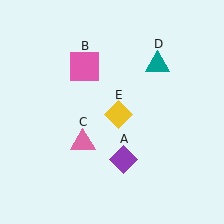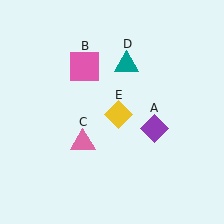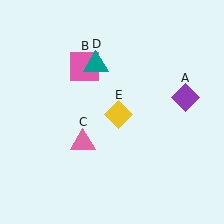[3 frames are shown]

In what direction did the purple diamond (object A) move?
The purple diamond (object A) moved up and to the right.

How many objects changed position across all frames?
2 objects changed position: purple diamond (object A), teal triangle (object D).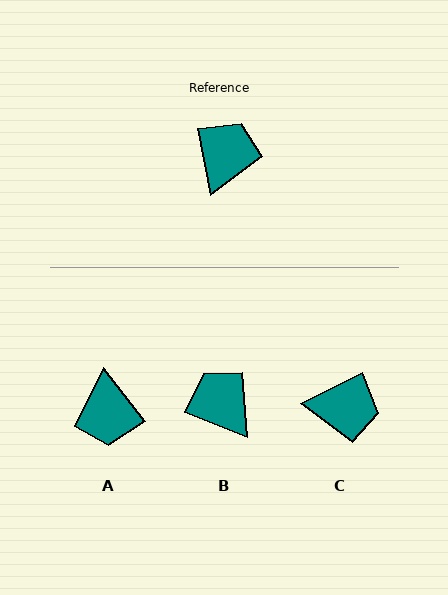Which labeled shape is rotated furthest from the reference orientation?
A, about 153 degrees away.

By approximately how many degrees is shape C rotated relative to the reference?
Approximately 74 degrees clockwise.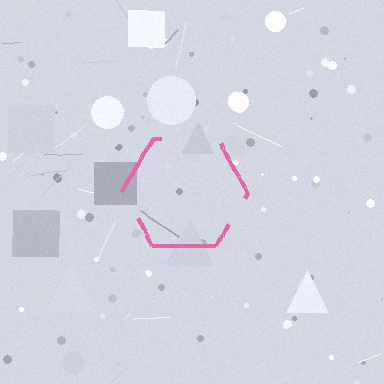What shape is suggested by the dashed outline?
The dashed outline suggests a hexagon.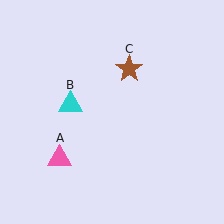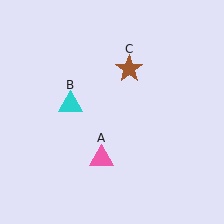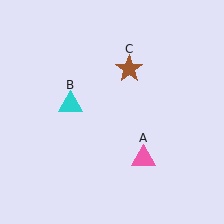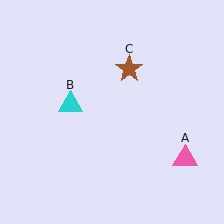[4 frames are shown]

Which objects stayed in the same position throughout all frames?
Cyan triangle (object B) and brown star (object C) remained stationary.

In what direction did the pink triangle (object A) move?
The pink triangle (object A) moved right.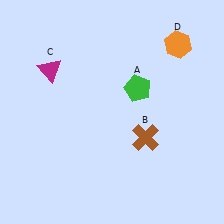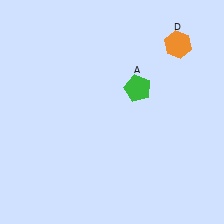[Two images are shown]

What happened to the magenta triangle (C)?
The magenta triangle (C) was removed in Image 2. It was in the top-left area of Image 1.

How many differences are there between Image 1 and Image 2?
There are 2 differences between the two images.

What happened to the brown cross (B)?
The brown cross (B) was removed in Image 2. It was in the bottom-right area of Image 1.